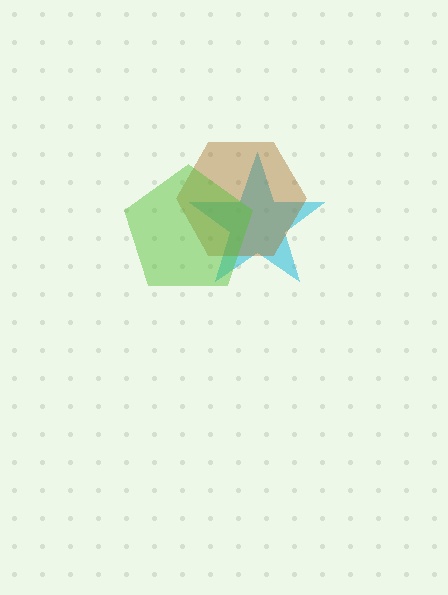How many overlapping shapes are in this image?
There are 3 overlapping shapes in the image.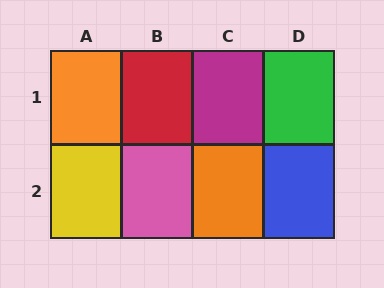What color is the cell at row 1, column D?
Green.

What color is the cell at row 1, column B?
Red.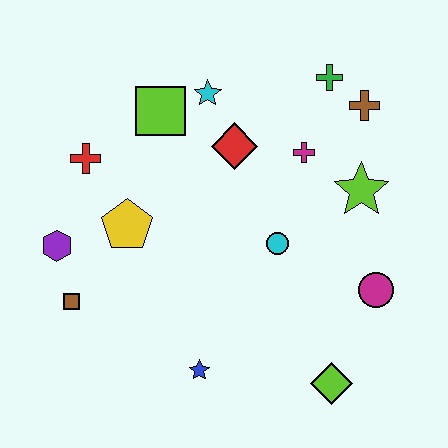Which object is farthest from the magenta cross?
The brown square is farthest from the magenta cross.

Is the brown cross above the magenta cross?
Yes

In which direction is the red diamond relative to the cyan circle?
The red diamond is above the cyan circle.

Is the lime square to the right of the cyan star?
No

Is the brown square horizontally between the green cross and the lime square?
No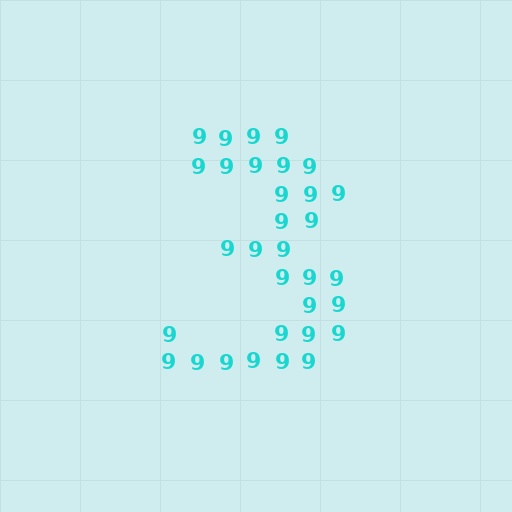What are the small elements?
The small elements are digit 9's.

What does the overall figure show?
The overall figure shows the digit 3.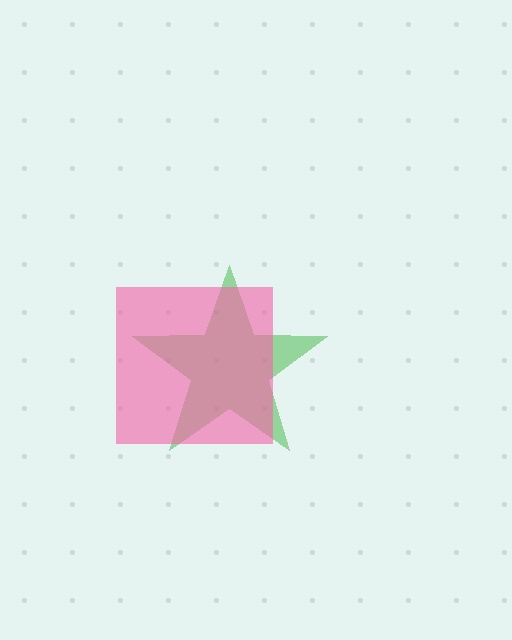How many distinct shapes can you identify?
There are 2 distinct shapes: a green star, a pink square.